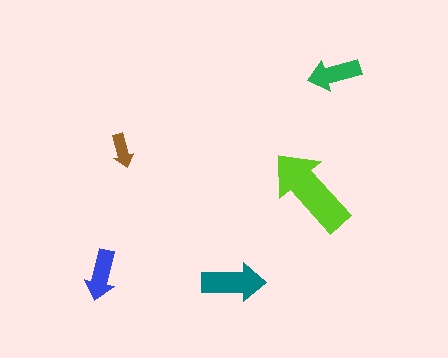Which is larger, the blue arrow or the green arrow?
The green one.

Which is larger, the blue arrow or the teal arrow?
The teal one.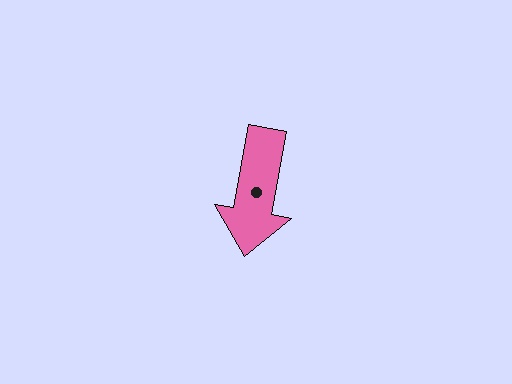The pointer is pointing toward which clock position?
Roughly 6 o'clock.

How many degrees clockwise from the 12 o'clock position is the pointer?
Approximately 190 degrees.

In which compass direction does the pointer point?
South.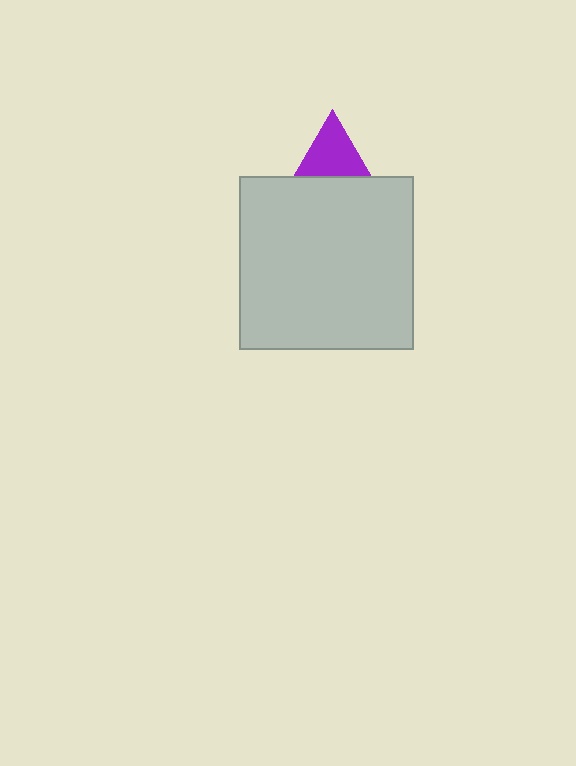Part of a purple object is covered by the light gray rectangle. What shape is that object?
It is a triangle.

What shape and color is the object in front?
The object in front is a light gray rectangle.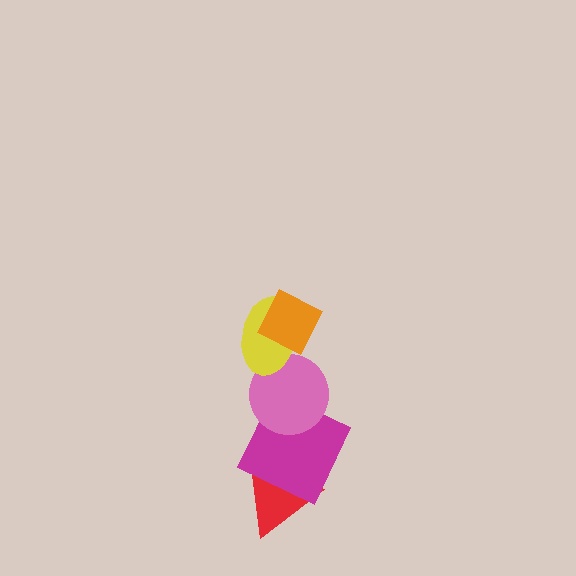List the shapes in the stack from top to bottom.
From top to bottom: the orange diamond, the yellow ellipse, the pink circle, the magenta square, the red triangle.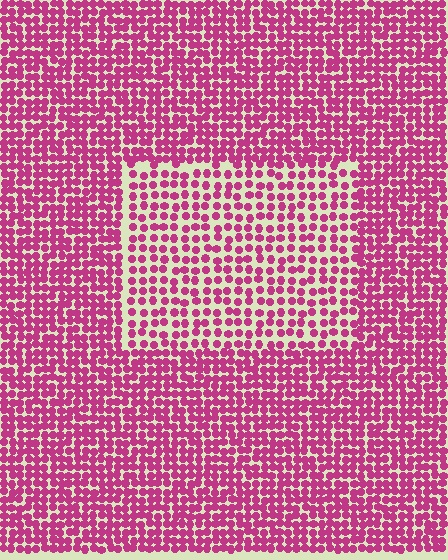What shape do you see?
I see a rectangle.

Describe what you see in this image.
The image contains small magenta elements arranged at two different densities. A rectangle-shaped region is visible where the elements are less densely packed than the surrounding area.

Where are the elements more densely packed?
The elements are more densely packed outside the rectangle boundary.